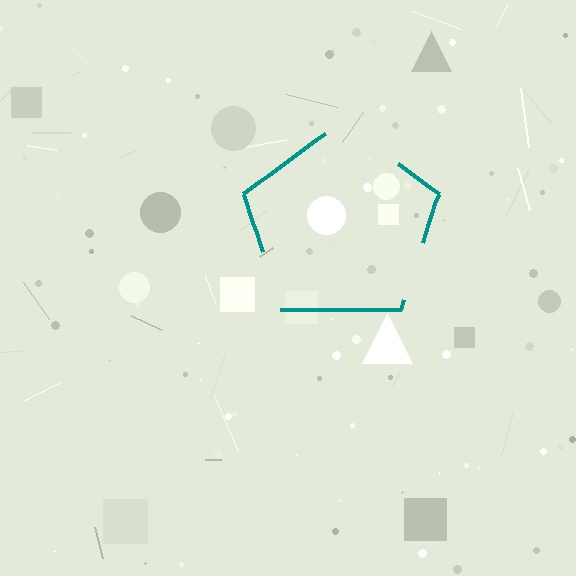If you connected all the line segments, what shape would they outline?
They would outline a pentagon.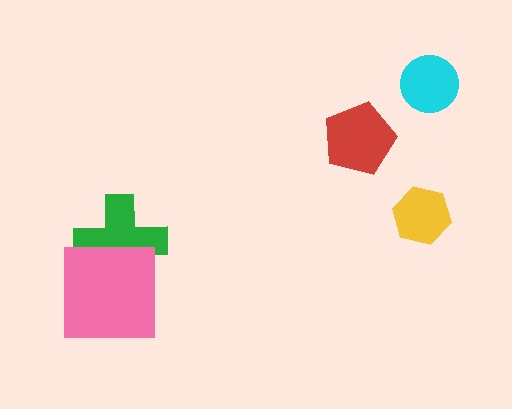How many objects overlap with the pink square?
1 object overlaps with the pink square.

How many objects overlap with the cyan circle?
0 objects overlap with the cyan circle.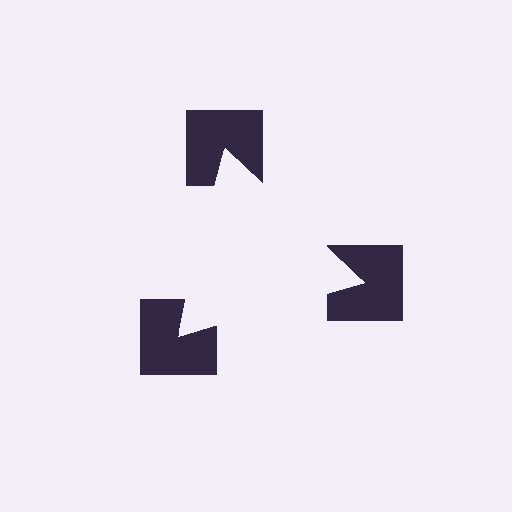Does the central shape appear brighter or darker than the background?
It typically appears slightly brighter than the background, even though no actual brightness change is drawn.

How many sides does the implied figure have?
3 sides.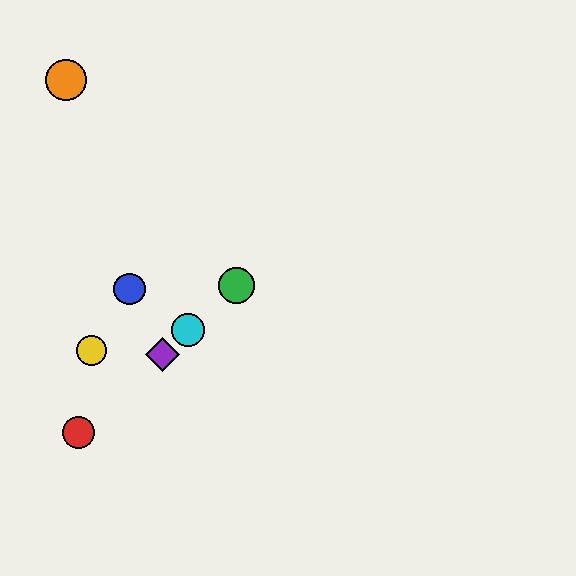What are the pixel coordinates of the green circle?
The green circle is at (236, 286).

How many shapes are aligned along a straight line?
4 shapes (the red circle, the green circle, the purple diamond, the cyan circle) are aligned along a straight line.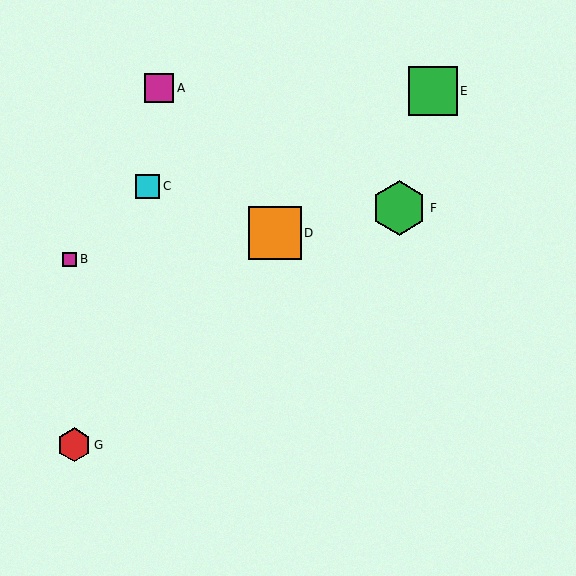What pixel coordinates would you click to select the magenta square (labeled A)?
Click at (159, 88) to select the magenta square A.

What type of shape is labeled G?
Shape G is a red hexagon.